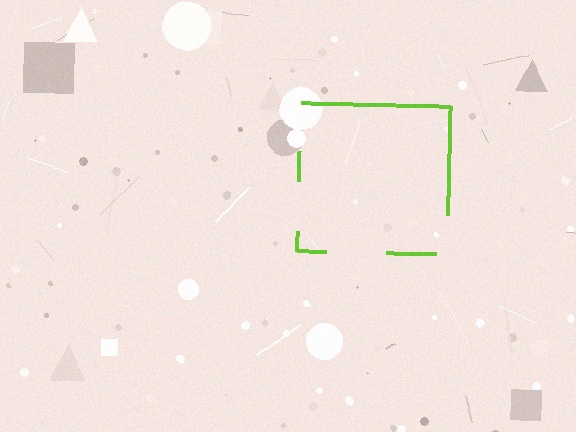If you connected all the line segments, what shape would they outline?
They would outline a square.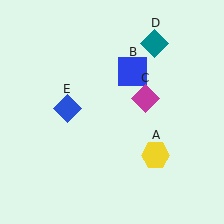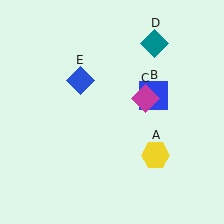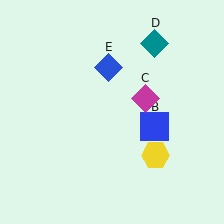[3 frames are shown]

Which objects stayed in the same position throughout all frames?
Yellow hexagon (object A) and magenta diamond (object C) and teal diamond (object D) remained stationary.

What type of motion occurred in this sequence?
The blue square (object B), blue diamond (object E) rotated clockwise around the center of the scene.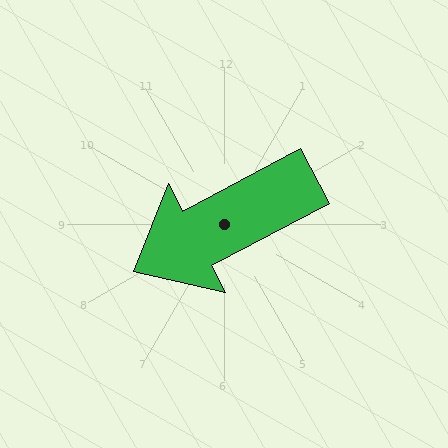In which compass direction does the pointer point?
Southwest.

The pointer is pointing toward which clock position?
Roughly 8 o'clock.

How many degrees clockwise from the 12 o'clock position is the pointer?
Approximately 242 degrees.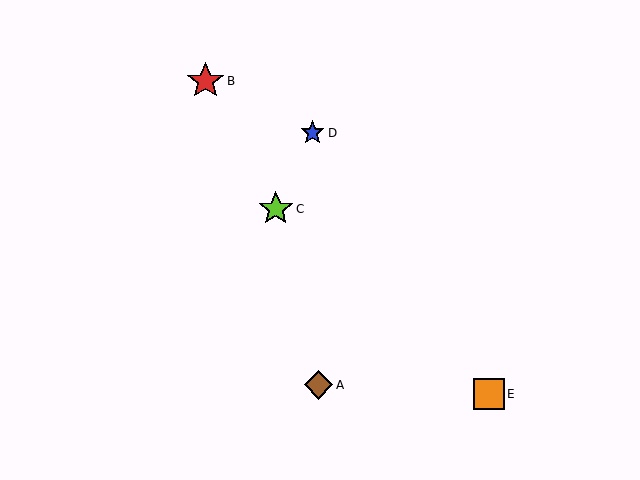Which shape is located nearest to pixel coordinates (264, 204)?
The lime star (labeled C) at (276, 209) is nearest to that location.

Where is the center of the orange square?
The center of the orange square is at (489, 394).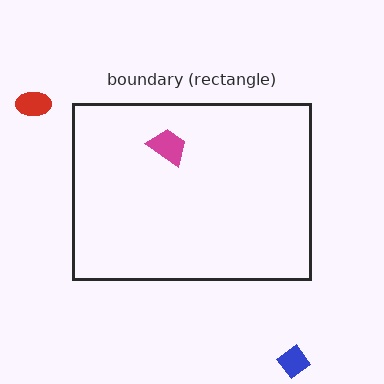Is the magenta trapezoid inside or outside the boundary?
Inside.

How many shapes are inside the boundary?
1 inside, 2 outside.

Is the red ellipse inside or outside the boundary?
Outside.